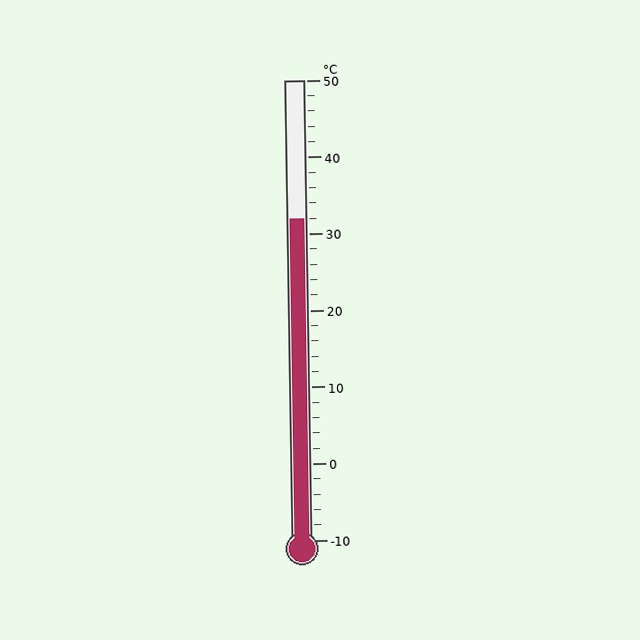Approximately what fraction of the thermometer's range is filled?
The thermometer is filled to approximately 70% of its range.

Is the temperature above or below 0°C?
The temperature is above 0°C.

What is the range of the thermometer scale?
The thermometer scale ranges from -10°C to 50°C.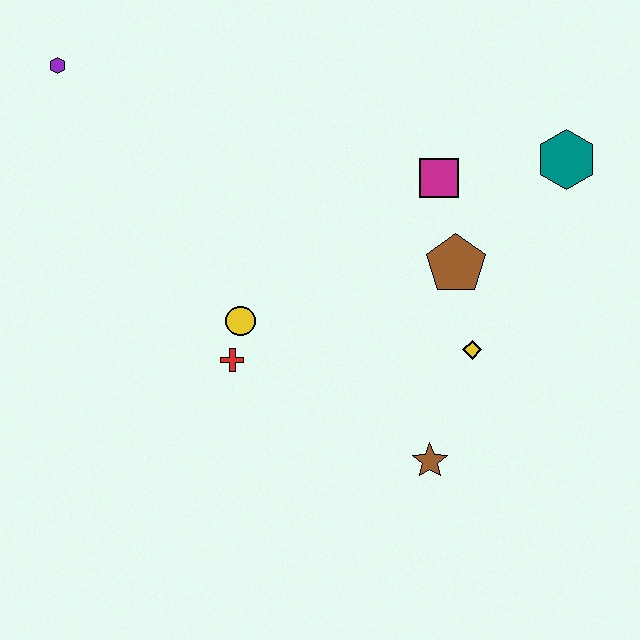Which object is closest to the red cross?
The yellow circle is closest to the red cross.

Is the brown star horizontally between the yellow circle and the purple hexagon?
No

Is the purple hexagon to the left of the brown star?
Yes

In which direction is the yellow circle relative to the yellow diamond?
The yellow circle is to the left of the yellow diamond.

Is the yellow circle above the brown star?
Yes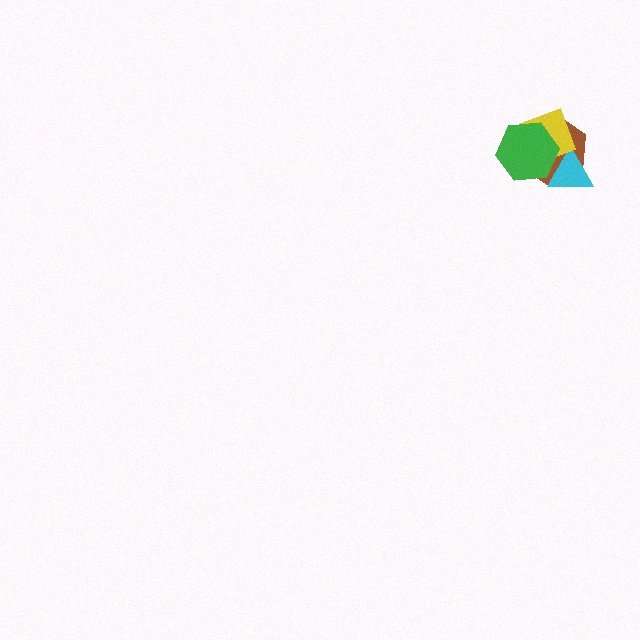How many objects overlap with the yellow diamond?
3 objects overlap with the yellow diamond.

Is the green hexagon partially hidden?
No, no other shape covers it.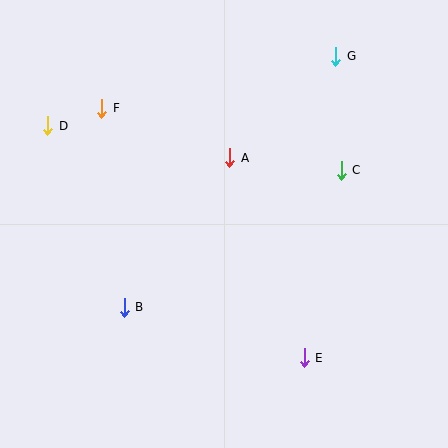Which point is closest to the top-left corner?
Point D is closest to the top-left corner.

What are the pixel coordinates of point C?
Point C is at (341, 170).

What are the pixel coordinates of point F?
Point F is at (102, 109).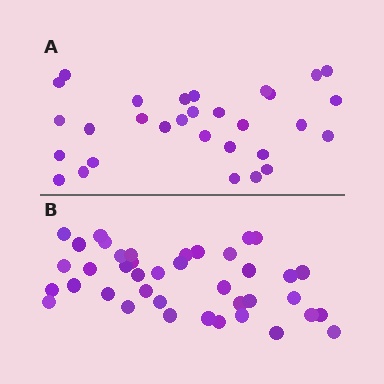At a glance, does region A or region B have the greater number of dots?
Region B (the bottom region) has more dots.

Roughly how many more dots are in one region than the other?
Region B has roughly 10 or so more dots than region A.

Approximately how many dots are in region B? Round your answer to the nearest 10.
About 40 dots.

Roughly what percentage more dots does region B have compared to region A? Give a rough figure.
About 35% more.